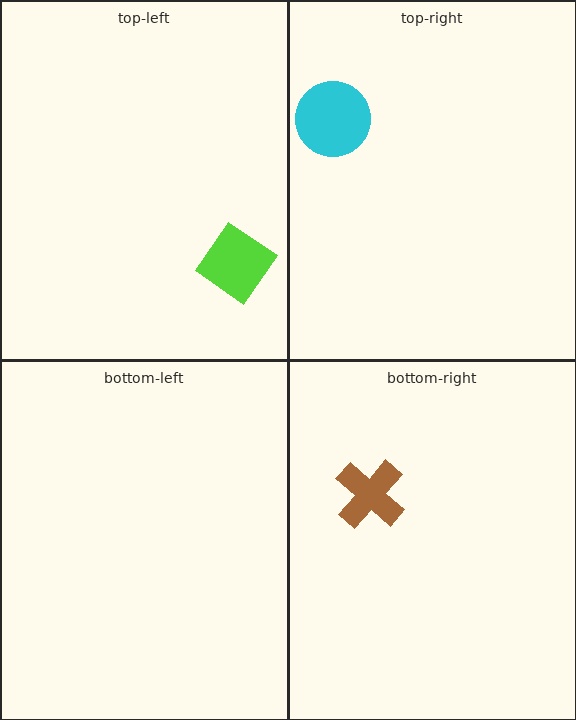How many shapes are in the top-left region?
1.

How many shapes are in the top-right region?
1.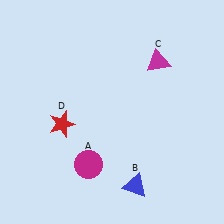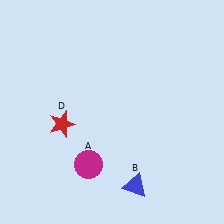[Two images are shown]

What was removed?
The magenta triangle (C) was removed in Image 2.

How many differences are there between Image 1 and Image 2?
There is 1 difference between the two images.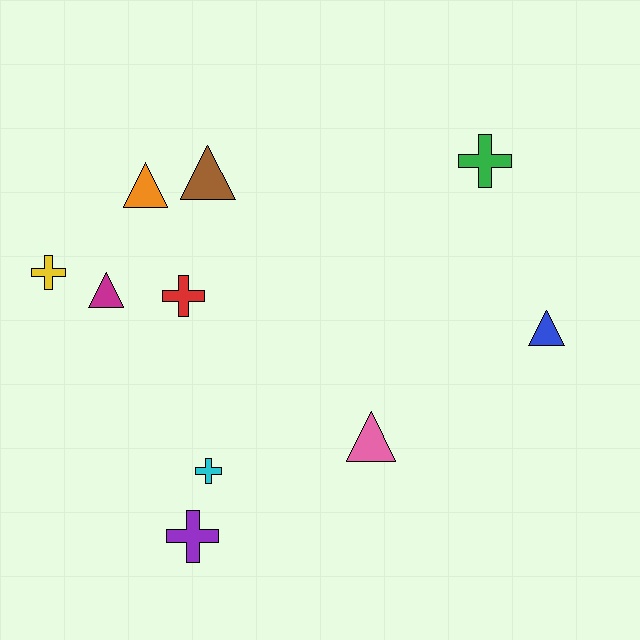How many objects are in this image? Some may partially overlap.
There are 10 objects.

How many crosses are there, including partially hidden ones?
There are 5 crosses.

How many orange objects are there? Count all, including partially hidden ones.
There is 1 orange object.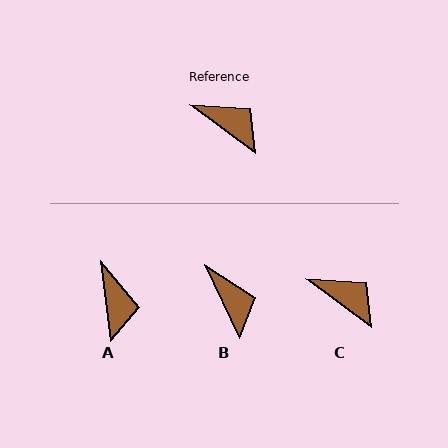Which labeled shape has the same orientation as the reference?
C.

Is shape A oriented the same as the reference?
No, it is off by about 47 degrees.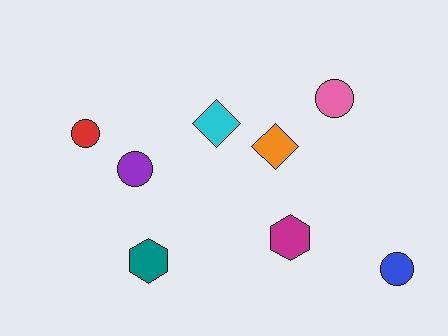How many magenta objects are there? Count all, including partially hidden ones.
There is 1 magenta object.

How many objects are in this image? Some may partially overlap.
There are 8 objects.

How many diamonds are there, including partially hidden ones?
There are 2 diamonds.